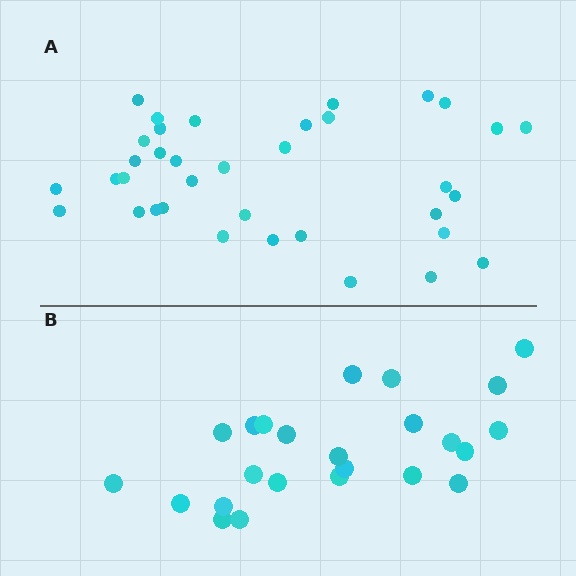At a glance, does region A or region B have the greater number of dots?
Region A (the top region) has more dots.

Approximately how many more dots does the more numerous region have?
Region A has roughly 12 or so more dots than region B.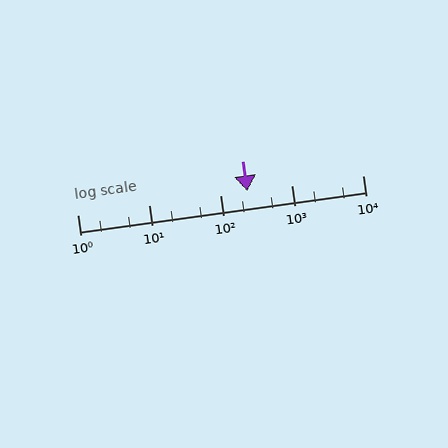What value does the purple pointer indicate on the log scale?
The pointer indicates approximately 240.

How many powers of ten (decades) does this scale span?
The scale spans 4 decades, from 1 to 10000.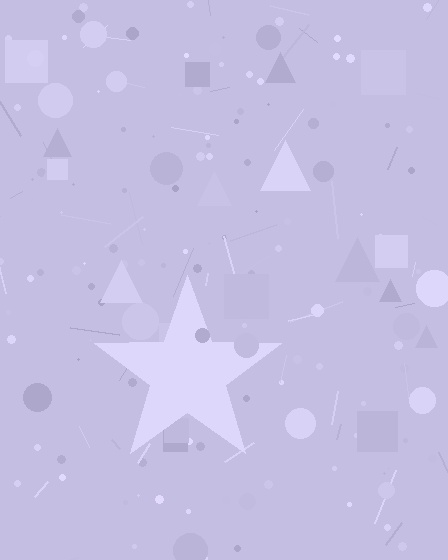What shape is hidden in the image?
A star is hidden in the image.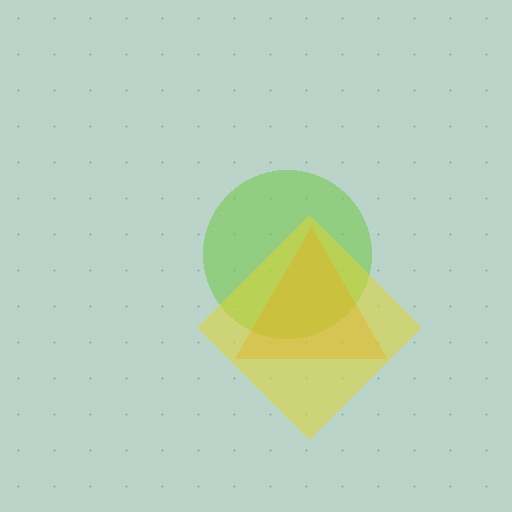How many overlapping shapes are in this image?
There are 3 overlapping shapes in the image.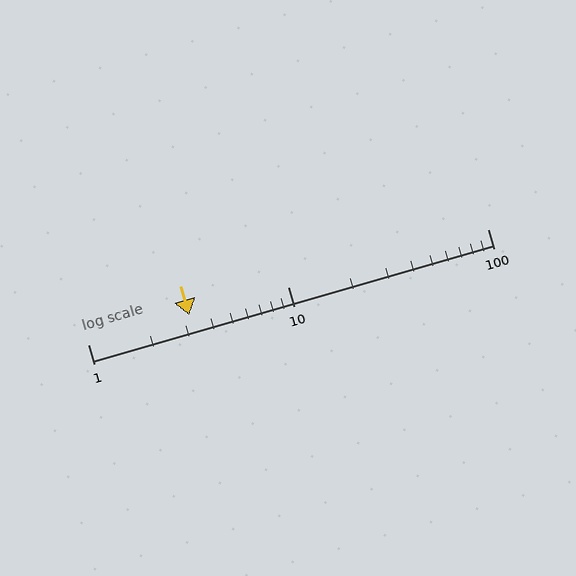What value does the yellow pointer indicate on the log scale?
The pointer indicates approximately 3.2.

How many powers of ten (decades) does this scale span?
The scale spans 2 decades, from 1 to 100.